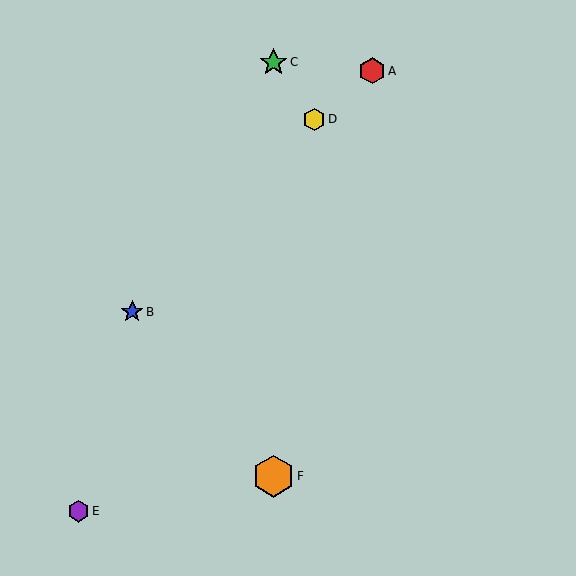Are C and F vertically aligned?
Yes, both are at x≈273.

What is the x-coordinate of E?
Object E is at x≈78.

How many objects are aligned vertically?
2 objects (C, F) are aligned vertically.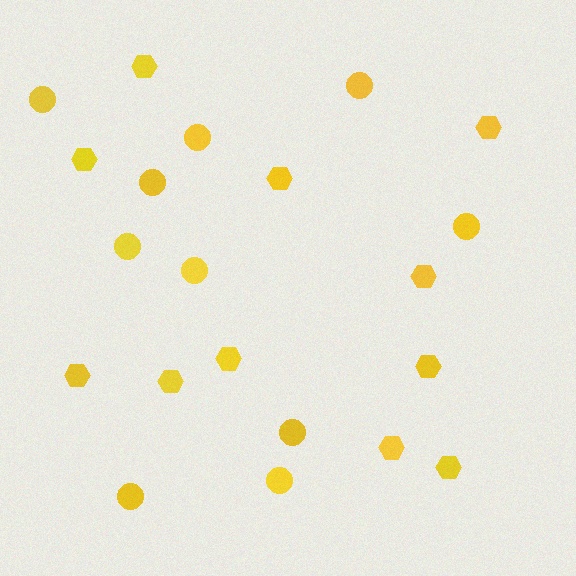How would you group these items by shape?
There are 2 groups: one group of hexagons (11) and one group of circles (10).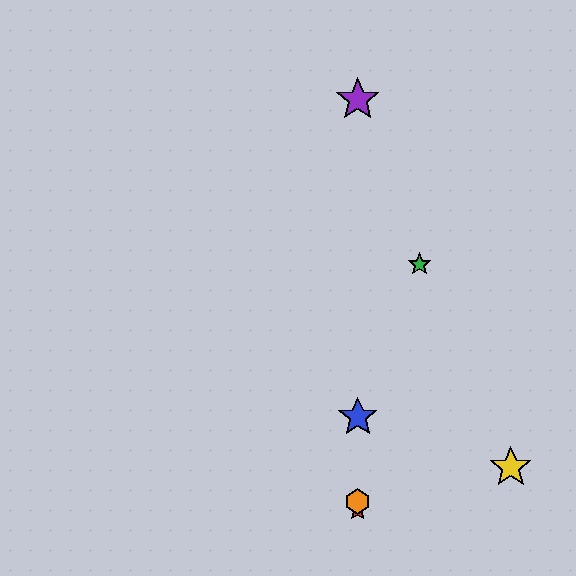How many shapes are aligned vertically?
4 shapes (the red star, the blue star, the purple star, the orange hexagon) are aligned vertically.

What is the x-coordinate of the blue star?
The blue star is at x≈358.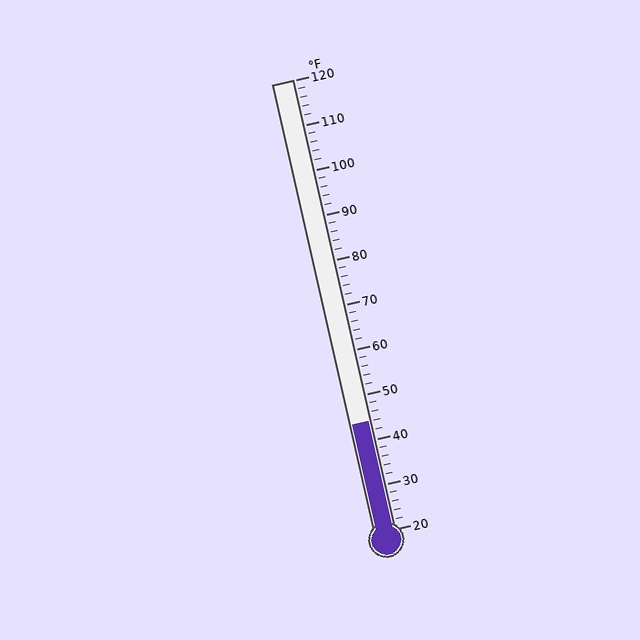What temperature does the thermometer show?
The thermometer shows approximately 44°F.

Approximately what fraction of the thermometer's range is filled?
The thermometer is filled to approximately 25% of its range.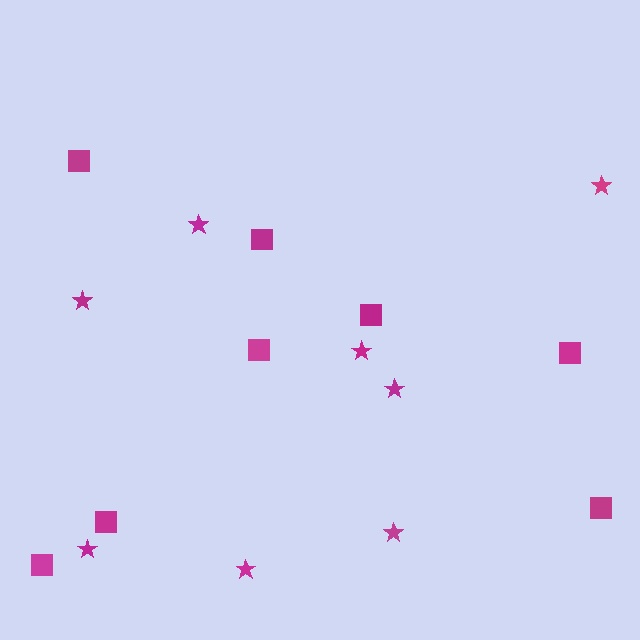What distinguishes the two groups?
There are 2 groups: one group of squares (8) and one group of stars (8).